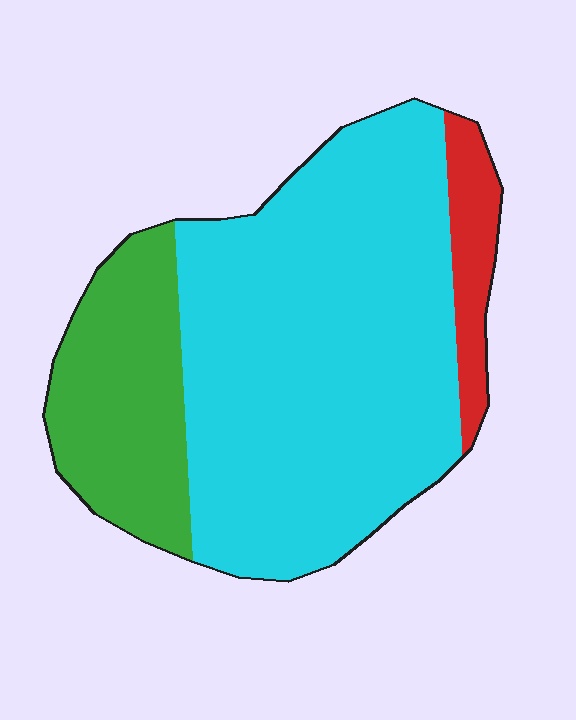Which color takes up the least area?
Red, at roughly 10%.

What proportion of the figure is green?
Green covers around 25% of the figure.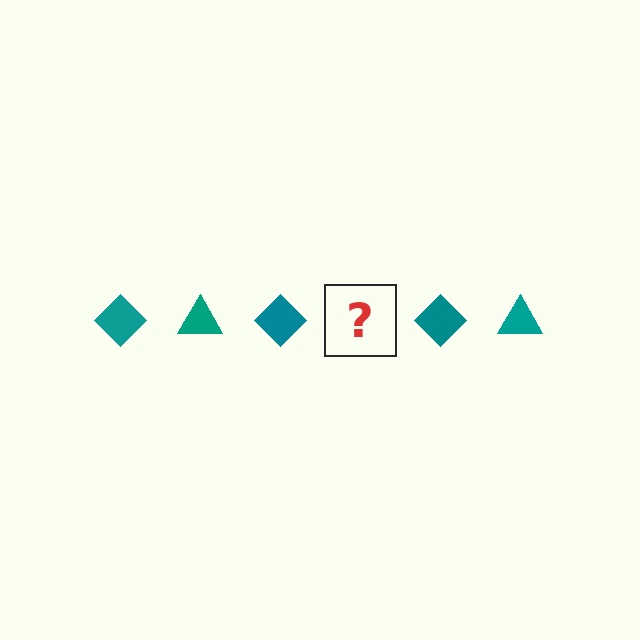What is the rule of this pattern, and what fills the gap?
The rule is that the pattern cycles through diamond, triangle shapes in teal. The gap should be filled with a teal triangle.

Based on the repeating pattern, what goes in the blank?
The blank should be a teal triangle.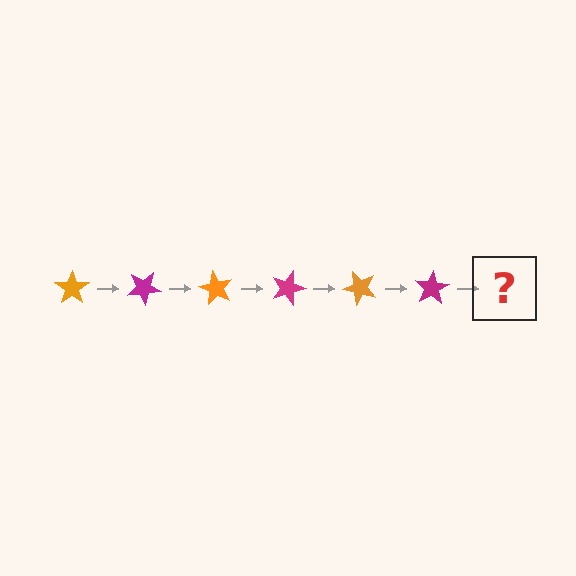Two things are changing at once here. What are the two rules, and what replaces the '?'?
The two rules are that it rotates 30 degrees each step and the color cycles through orange and magenta. The '?' should be an orange star, rotated 180 degrees from the start.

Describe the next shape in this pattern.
It should be an orange star, rotated 180 degrees from the start.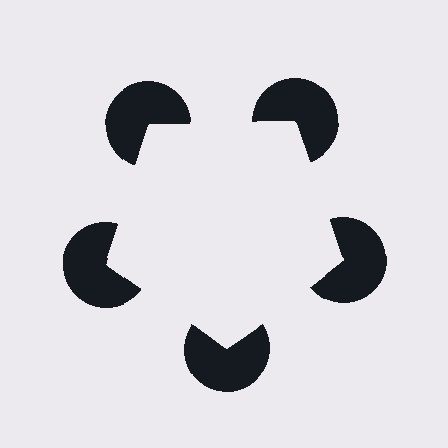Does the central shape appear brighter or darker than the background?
It typically appears slightly brighter than the background, even though no actual brightness change is drawn.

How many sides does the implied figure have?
5 sides.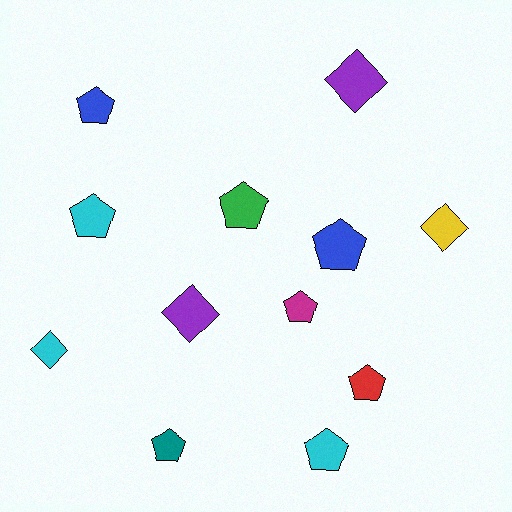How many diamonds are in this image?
There are 4 diamonds.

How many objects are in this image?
There are 12 objects.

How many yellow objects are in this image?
There is 1 yellow object.